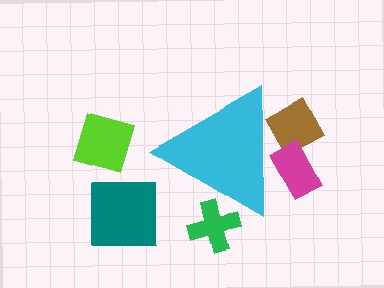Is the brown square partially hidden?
Yes, the brown square is partially hidden behind the cyan triangle.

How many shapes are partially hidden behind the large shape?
3 shapes are partially hidden.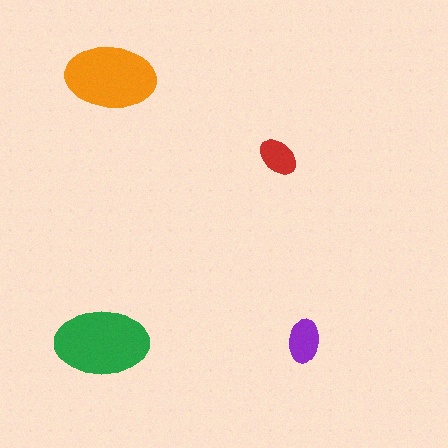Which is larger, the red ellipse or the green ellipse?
The green one.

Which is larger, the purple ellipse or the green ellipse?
The green one.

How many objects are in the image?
There are 4 objects in the image.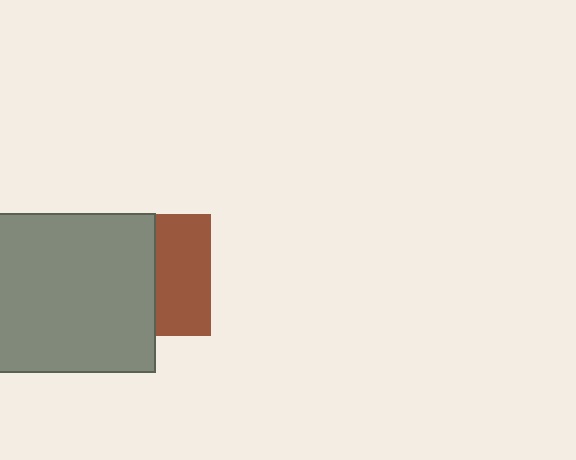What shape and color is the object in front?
The object in front is a gray square.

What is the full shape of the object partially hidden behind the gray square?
The partially hidden object is a brown square.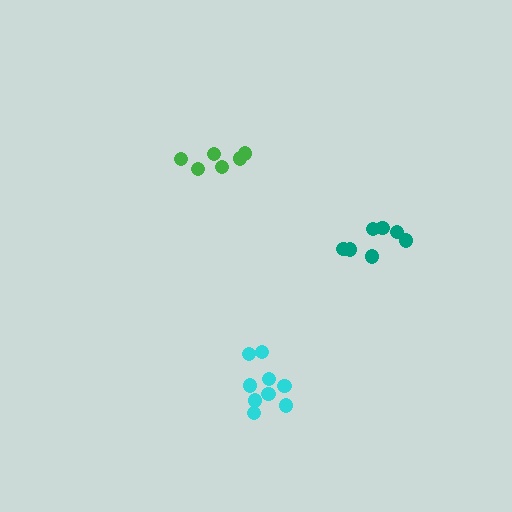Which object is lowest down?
The cyan cluster is bottommost.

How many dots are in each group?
Group 1: 7 dots, Group 2: 6 dots, Group 3: 9 dots (22 total).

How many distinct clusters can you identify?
There are 3 distinct clusters.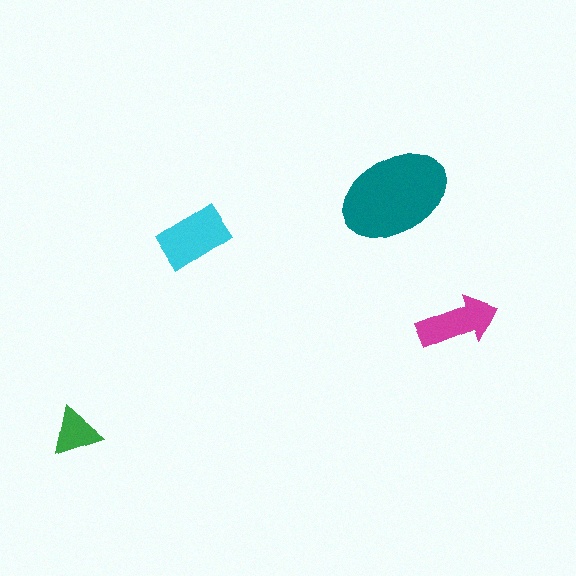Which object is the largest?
The teal ellipse.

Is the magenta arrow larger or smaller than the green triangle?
Larger.